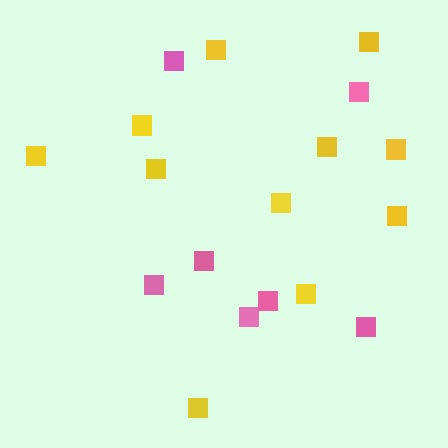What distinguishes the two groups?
There are 2 groups: one group of pink squares (7) and one group of yellow squares (11).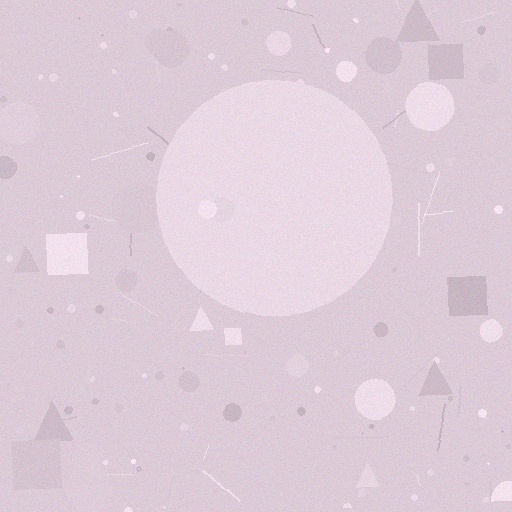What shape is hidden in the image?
A circle is hidden in the image.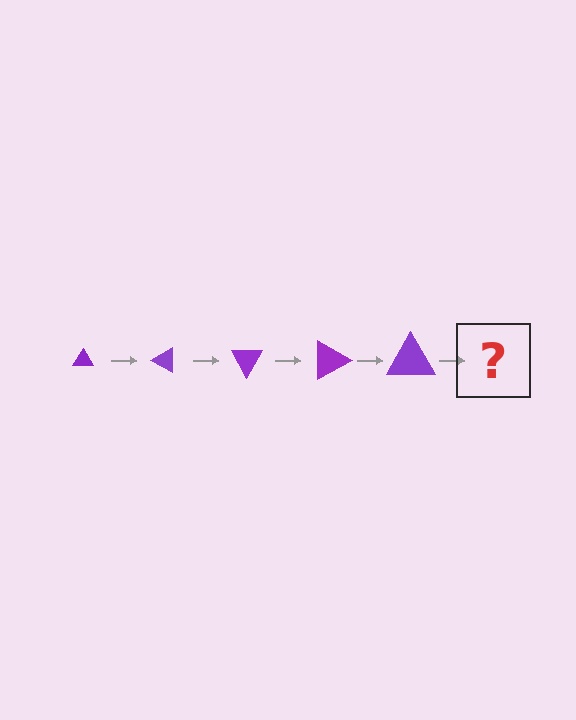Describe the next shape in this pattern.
It should be a triangle, larger than the previous one and rotated 150 degrees from the start.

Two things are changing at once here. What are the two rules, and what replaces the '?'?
The two rules are that the triangle grows larger each step and it rotates 30 degrees each step. The '?' should be a triangle, larger than the previous one and rotated 150 degrees from the start.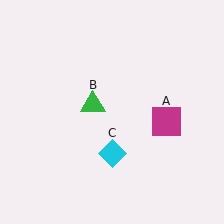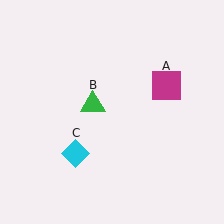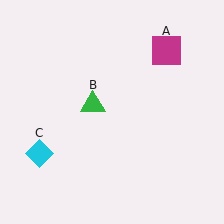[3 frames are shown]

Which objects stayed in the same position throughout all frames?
Green triangle (object B) remained stationary.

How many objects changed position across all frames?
2 objects changed position: magenta square (object A), cyan diamond (object C).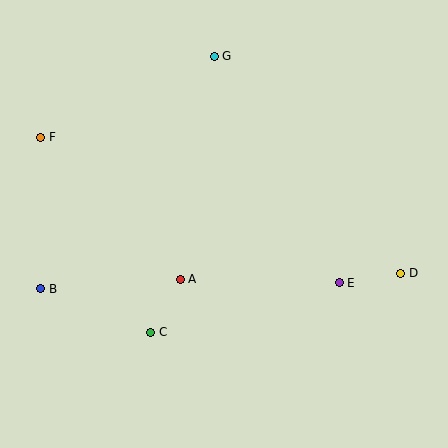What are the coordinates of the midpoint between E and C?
The midpoint between E and C is at (245, 307).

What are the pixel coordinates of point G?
Point G is at (214, 56).